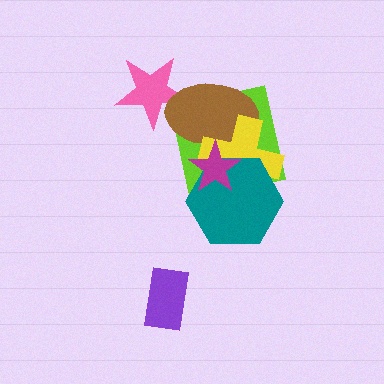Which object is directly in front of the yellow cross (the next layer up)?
The teal hexagon is directly in front of the yellow cross.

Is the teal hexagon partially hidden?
Yes, it is partially covered by another shape.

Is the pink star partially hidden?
Yes, it is partially covered by another shape.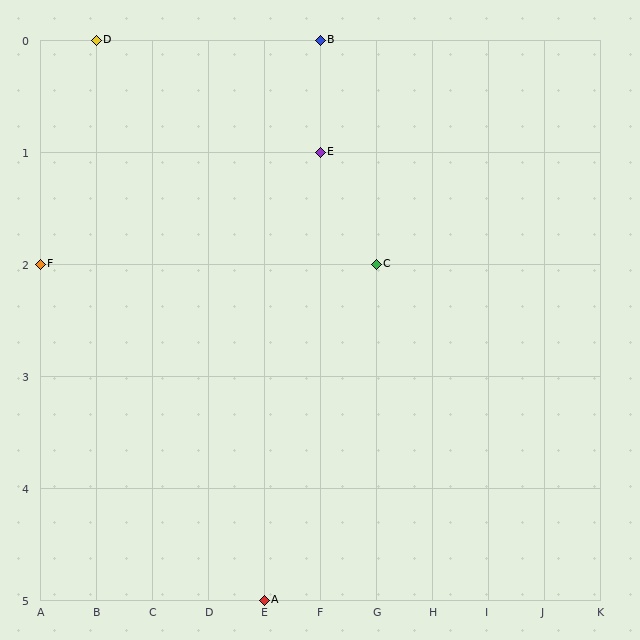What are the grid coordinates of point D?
Point D is at grid coordinates (B, 0).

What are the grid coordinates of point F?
Point F is at grid coordinates (A, 2).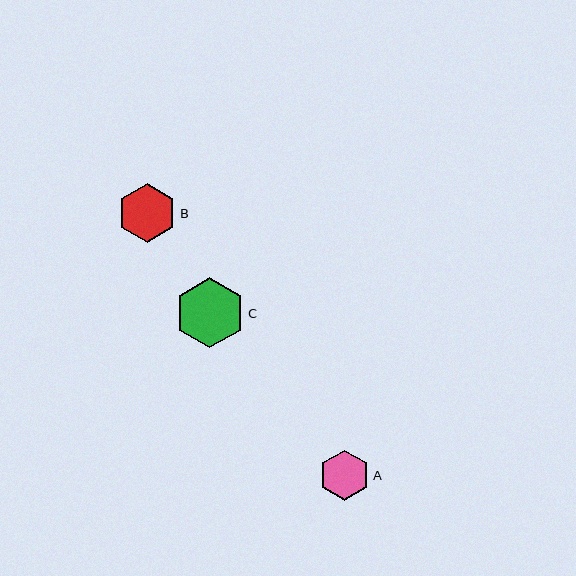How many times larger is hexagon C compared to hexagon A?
Hexagon C is approximately 1.4 times the size of hexagon A.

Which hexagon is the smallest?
Hexagon A is the smallest with a size of approximately 50 pixels.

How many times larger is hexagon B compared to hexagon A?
Hexagon B is approximately 1.2 times the size of hexagon A.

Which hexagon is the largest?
Hexagon C is the largest with a size of approximately 70 pixels.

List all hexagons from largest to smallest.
From largest to smallest: C, B, A.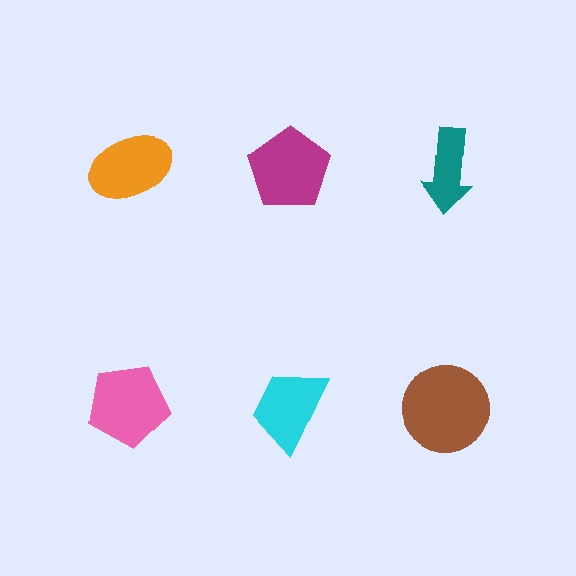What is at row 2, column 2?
A cyan trapezoid.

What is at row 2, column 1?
A pink pentagon.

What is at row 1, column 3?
A teal arrow.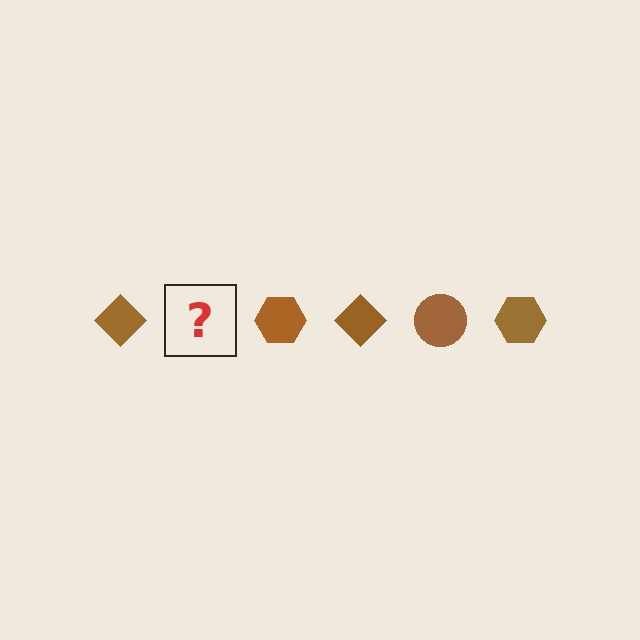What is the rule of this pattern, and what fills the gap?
The rule is that the pattern cycles through diamond, circle, hexagon shapes in brown. The gap should be filled with a brown circle.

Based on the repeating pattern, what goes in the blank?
The blank should be a brown circle.